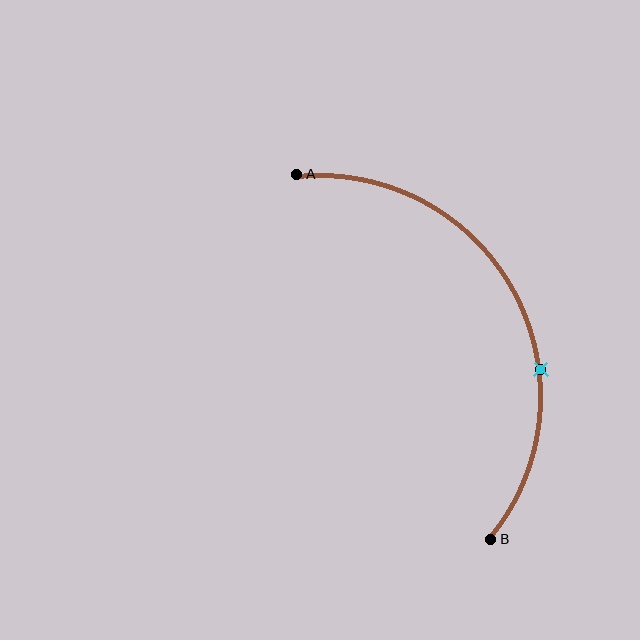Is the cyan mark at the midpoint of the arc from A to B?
No. The cyan mark lies on the arc but is closer to endpoint B. The arc midpoint would be at the point on the curve equidistant along the arc from both A and B.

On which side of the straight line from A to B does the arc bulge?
The arc bulges to the right of the straight line connecting A and B.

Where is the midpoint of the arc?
The arc midpoint is the point on the curve farthest from the straight line joining A and B. It sits to the right of that line.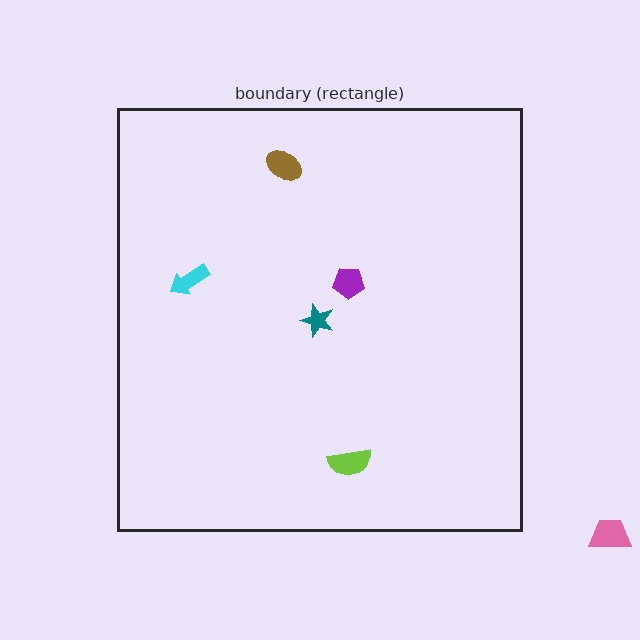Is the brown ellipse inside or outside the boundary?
Inside.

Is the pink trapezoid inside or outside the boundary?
Outside.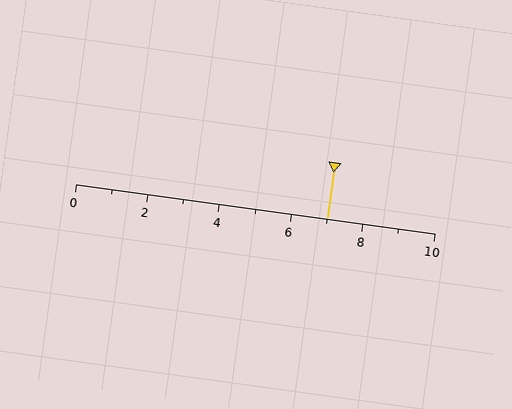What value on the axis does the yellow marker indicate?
The marker indicates approximately 7.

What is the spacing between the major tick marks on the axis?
The major ticks are spaced 2 apart.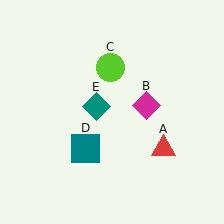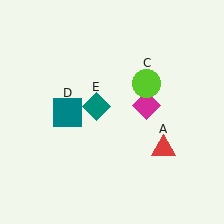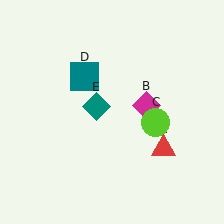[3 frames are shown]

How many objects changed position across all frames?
2 objects changed position: lime circle (object C), teal square (object D).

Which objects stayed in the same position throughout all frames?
Red triangle (object A) and magenta diamond (object B) and teal diamond (object E) remained stationary.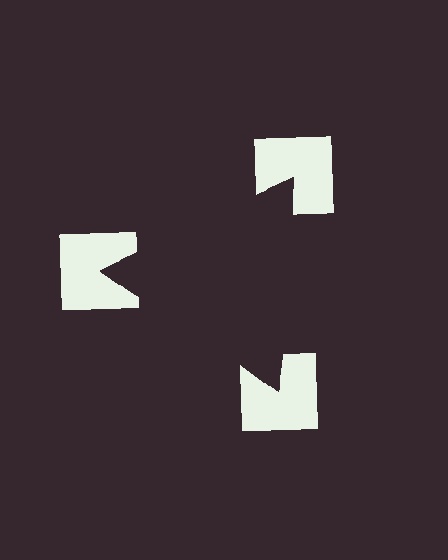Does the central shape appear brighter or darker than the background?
It typically appears slightly darker than the background, even though no actual brightness change is drawn.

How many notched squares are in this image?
There are 3 — one at each vertex of the illusory triangle.